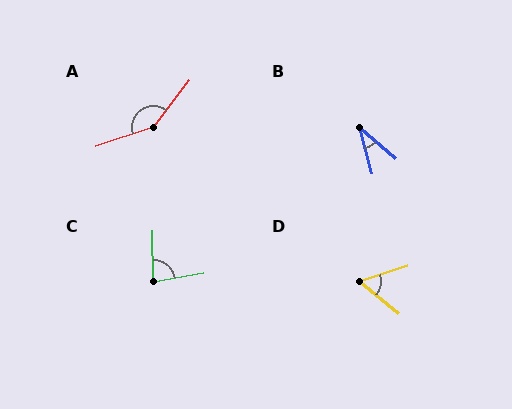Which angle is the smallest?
B, at approximately 34 degrees.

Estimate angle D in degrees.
Approximately 57 degrees.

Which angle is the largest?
A, at approximately 145 degrees.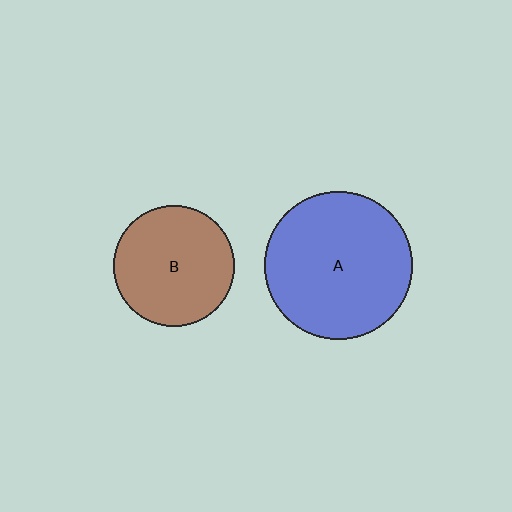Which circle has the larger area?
Circle A (blue).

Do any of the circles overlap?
No, none of the circles overlap.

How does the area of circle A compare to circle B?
Approximately 1.5 times.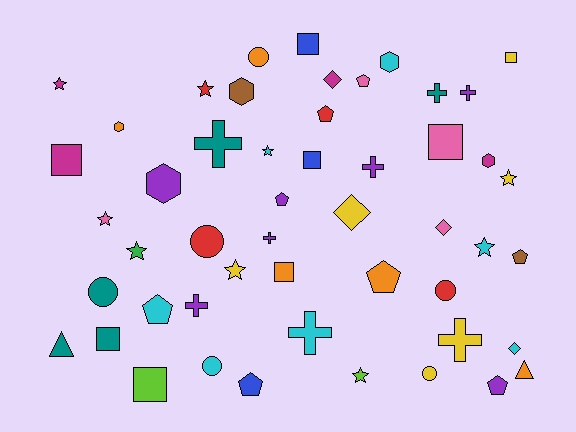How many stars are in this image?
There are 9 stars.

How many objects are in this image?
There are 50 objects.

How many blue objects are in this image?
There are 3 blue objects.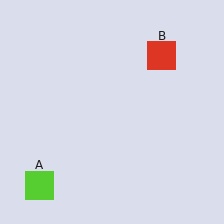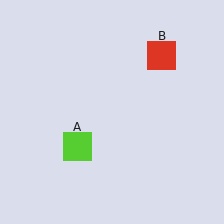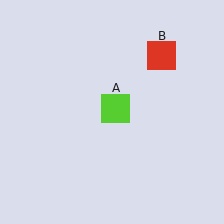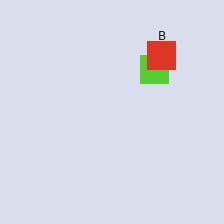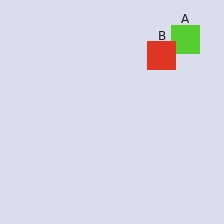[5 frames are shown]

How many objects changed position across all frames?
1 object changed position: lime square (object A).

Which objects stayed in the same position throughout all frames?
Red square (object B) remained stationary.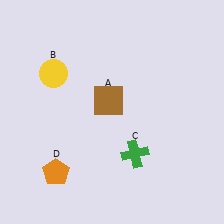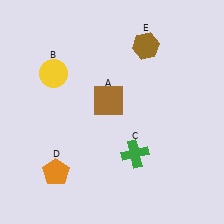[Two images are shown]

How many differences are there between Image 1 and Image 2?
There is 1 difference between the two images.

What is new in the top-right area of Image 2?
A brown hexagon (E) was added in the top-right area of Image 2.